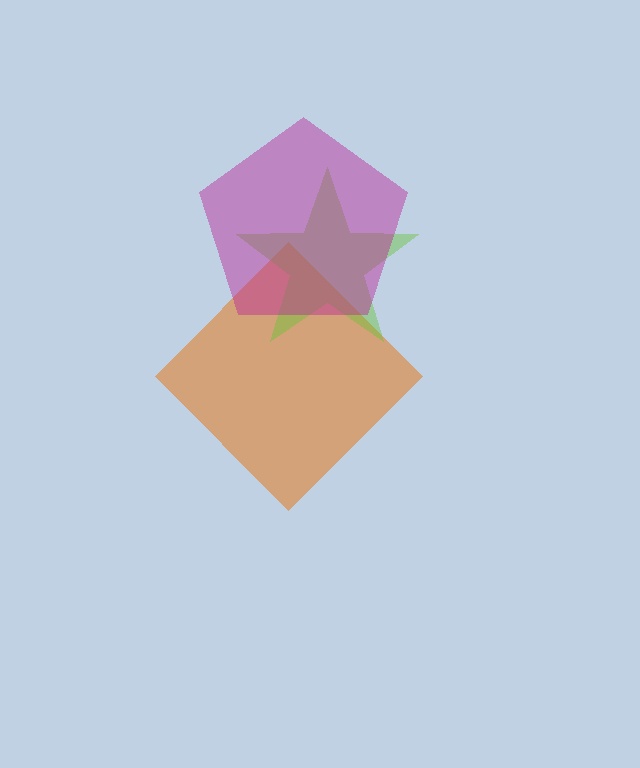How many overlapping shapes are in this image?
There are 3 overlapping shapes in the image.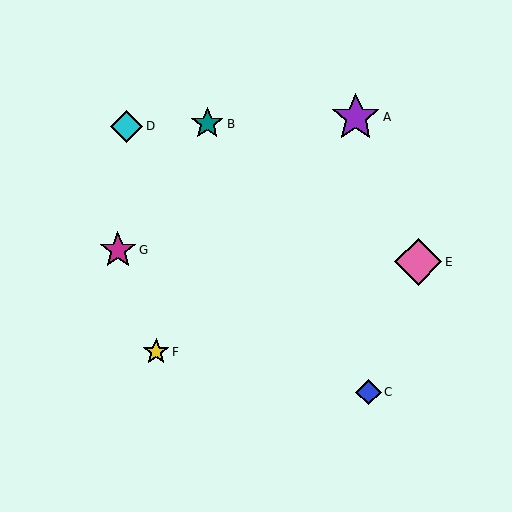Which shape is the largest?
The purple star (labeled A) is the largest.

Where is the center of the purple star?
The center of the purple star is at (356, 117).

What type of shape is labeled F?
Shape F is a yellow star.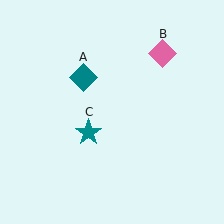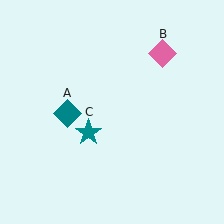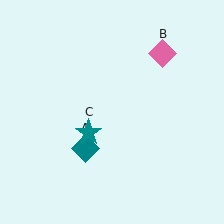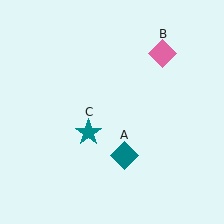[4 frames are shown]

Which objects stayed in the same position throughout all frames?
Pink diamond (object B) and teal star (object C) remained stationary.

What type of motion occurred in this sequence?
The teal diamond (object A) rotated counterclockwise around the center of the scene.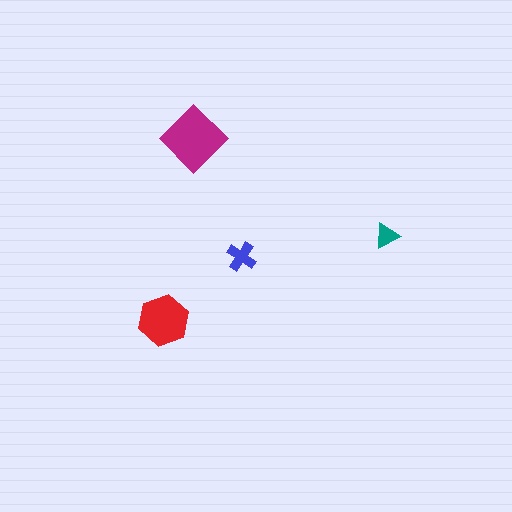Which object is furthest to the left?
The red hexagon is leftmost.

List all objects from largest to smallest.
The magenta diamond, the red hexagon, the blue cross, the teal triangle.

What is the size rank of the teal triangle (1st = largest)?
4th.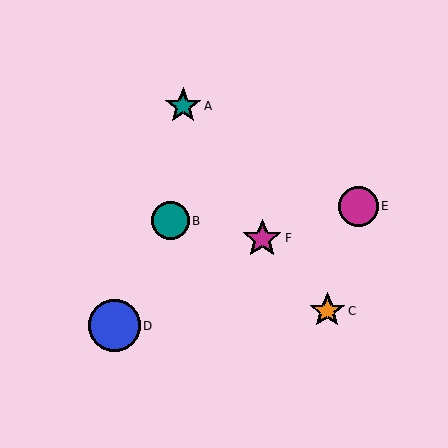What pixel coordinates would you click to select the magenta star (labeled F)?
Click at (262, 238) to select the magenta star F.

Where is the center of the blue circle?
The center of the blue circle is at (114, 326).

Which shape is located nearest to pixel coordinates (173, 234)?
The teal circle (labeled B) at (170, 221) is nearest to that location.